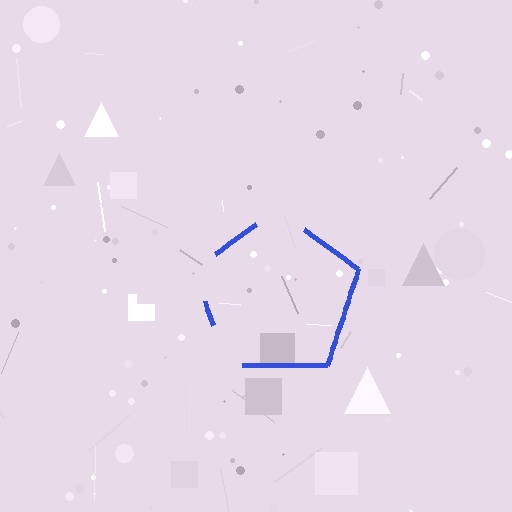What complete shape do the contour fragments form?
The contour fragments form a pentagon.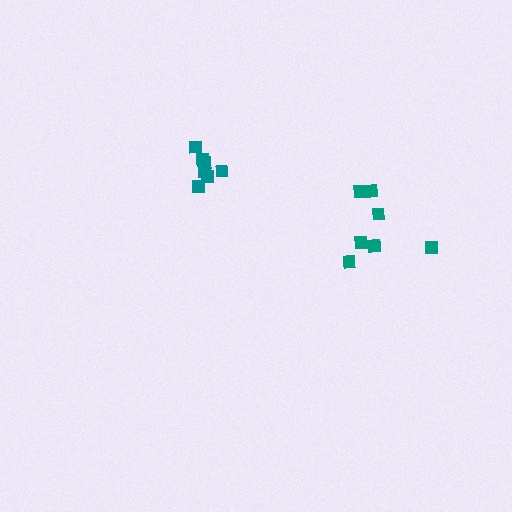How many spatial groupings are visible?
There are 2 spatial groupings.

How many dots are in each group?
Group 1: 7 dots, Group 2: 7 dots (14 total).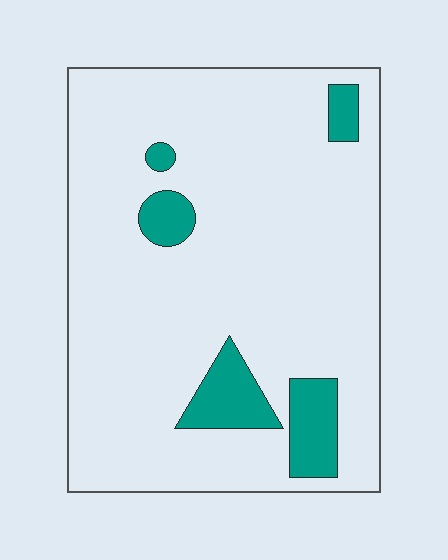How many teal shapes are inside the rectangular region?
5.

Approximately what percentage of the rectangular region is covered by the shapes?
Approximately 10%.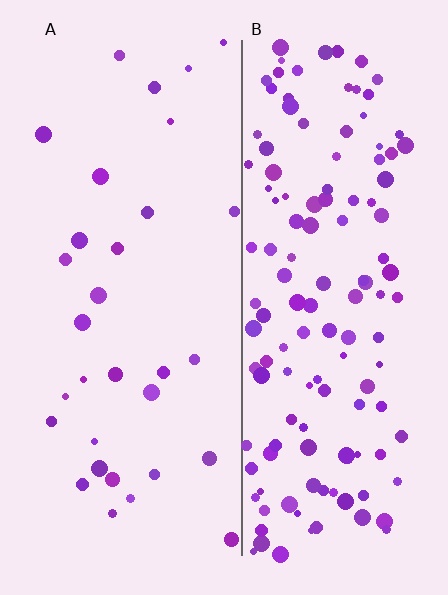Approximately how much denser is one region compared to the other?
Approximately 4.3× — region B over region A.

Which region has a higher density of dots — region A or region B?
B (the right).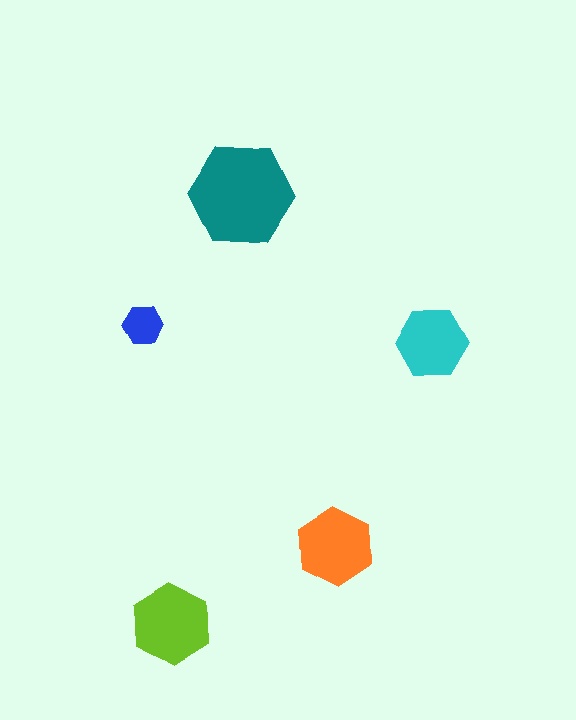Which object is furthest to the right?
The cyan hexagon is rightmost.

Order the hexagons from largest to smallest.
the teal one, the lime one, the orange one, the cyan one, the blue one.